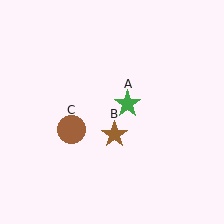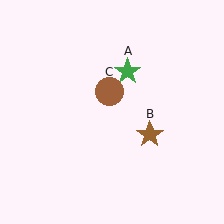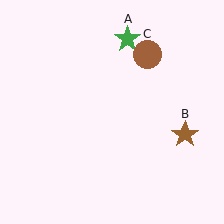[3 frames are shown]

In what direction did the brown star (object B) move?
The brown star (object B) moved right.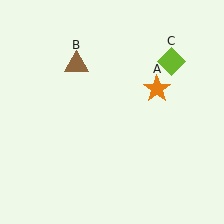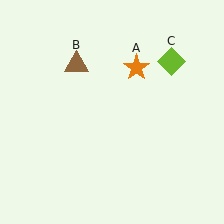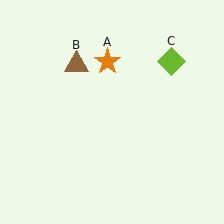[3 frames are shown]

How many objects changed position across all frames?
1 object changed position: orange star (object A).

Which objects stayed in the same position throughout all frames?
Brown triangle (object B) and lime diamond (object C) remained stationary.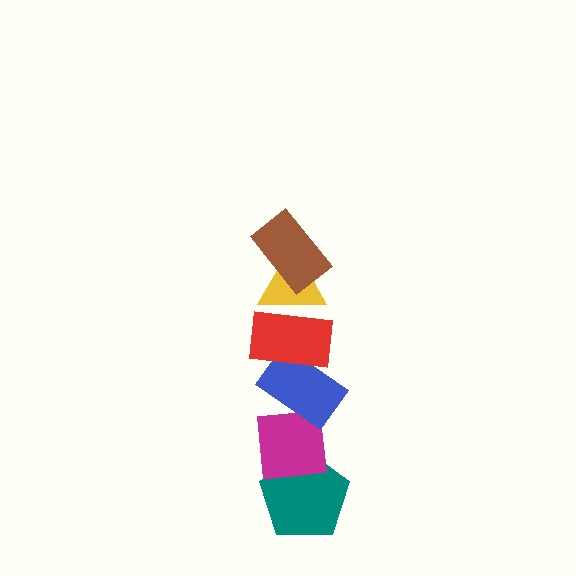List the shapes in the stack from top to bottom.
From top to bottom: the brown rectangle, the yellow triangle, the red rectangle, the blue rectangle, the magenta square, the teal pentagon.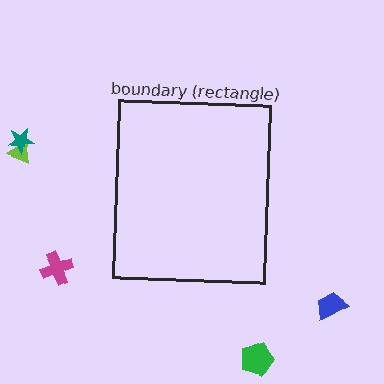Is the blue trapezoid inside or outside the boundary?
Outside.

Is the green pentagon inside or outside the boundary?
Outside.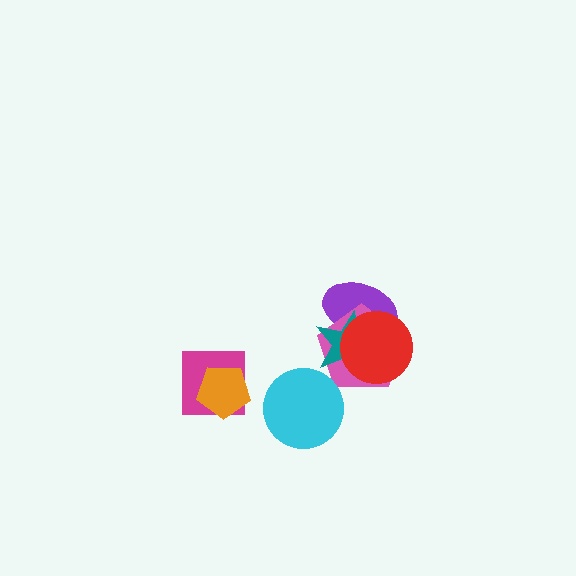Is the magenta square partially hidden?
Yes, it is partially covered by another shape.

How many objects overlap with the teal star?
3 objects overlap with the teal star.